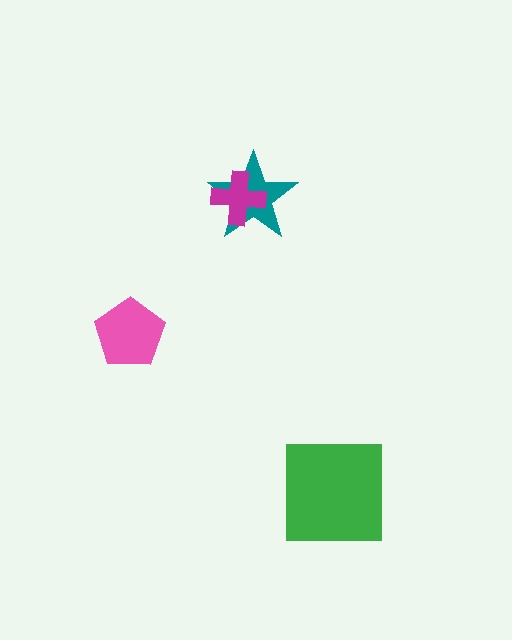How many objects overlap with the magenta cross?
1 object overlaps with the magenta cross.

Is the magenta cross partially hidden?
No, no other shape covers it.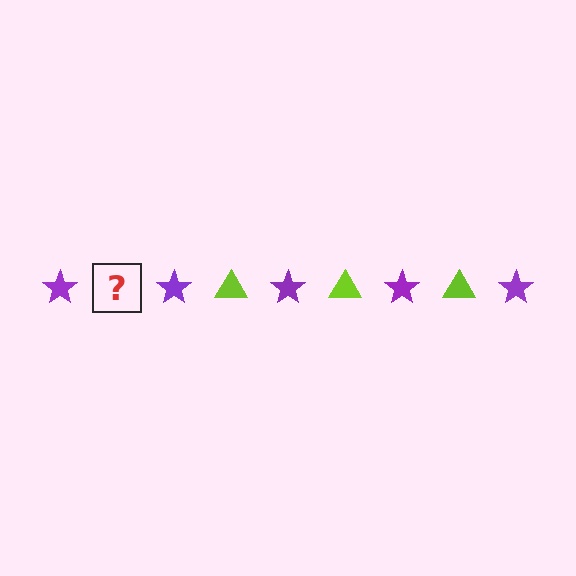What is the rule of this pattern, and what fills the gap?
The rule is that the pattern alternates between purple star and lime triangle. The gap should be filled with a lime triangle.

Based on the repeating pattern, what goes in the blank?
The blank should be a lime triangle.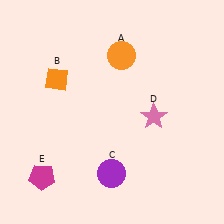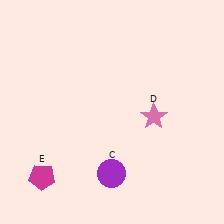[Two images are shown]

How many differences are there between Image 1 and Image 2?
There are 2 differences between the two images.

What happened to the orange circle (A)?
The orange circle (A) was removed in Image 2. It was in the top-right area of Image 1.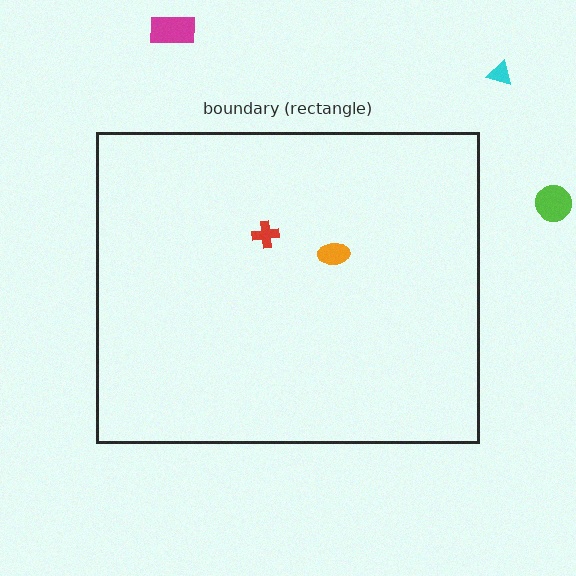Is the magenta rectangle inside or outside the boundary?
Outside.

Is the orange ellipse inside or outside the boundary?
Inside.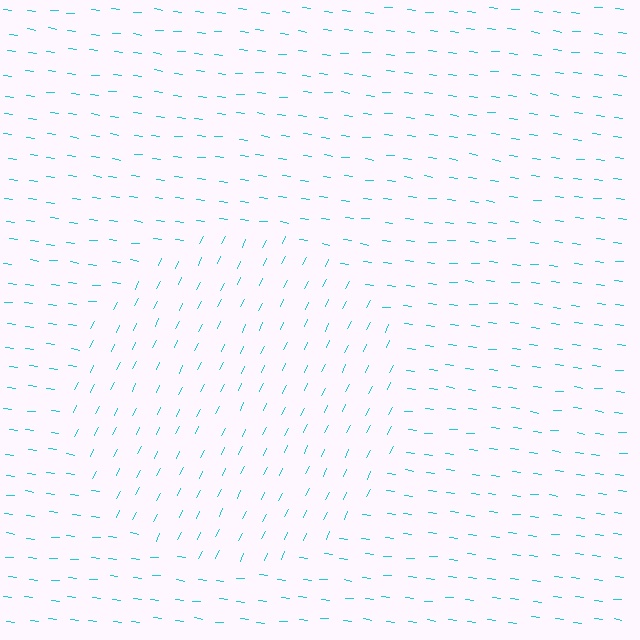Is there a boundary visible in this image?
Yes, there is a texture boundary formed by a change in line orientation.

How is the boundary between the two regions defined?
The boundary is defined purely by a change in line orientation (approximately 71 degrees difference). All lines are the same color and thickness.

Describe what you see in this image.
The image is filled with small cyan line segments. A circle region in the image has lines oriented differently from the surrounding lines, creating a visible texture boundary.